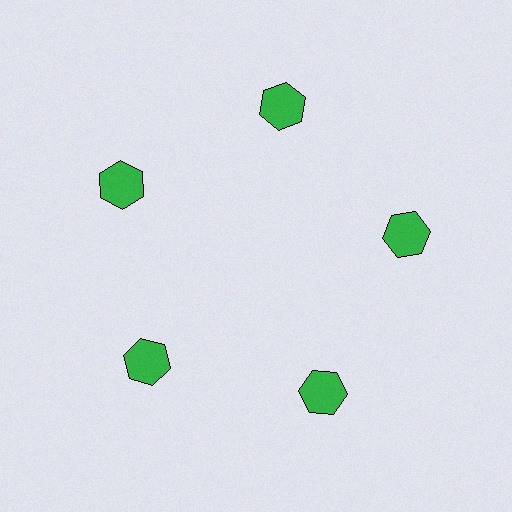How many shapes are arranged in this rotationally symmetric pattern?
There are 5 shapes, arranged in 5 groups of 1.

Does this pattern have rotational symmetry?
Yes, this pattern has 5-fold rotational symmetry. It looks the same after rotating 72 degrees around the center.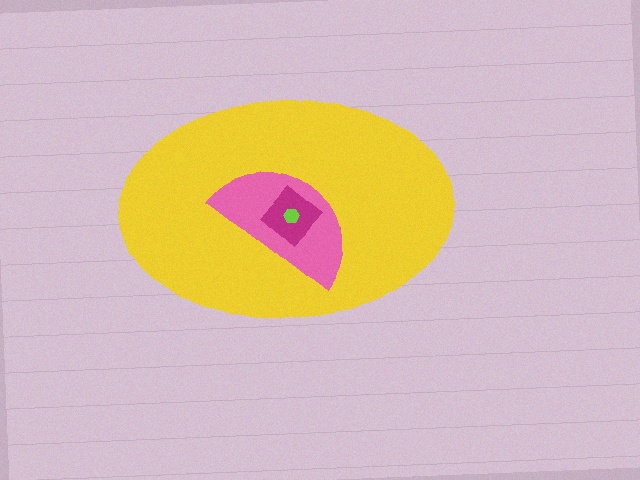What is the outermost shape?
The yellow ellipse.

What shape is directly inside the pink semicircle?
The magenta diamond.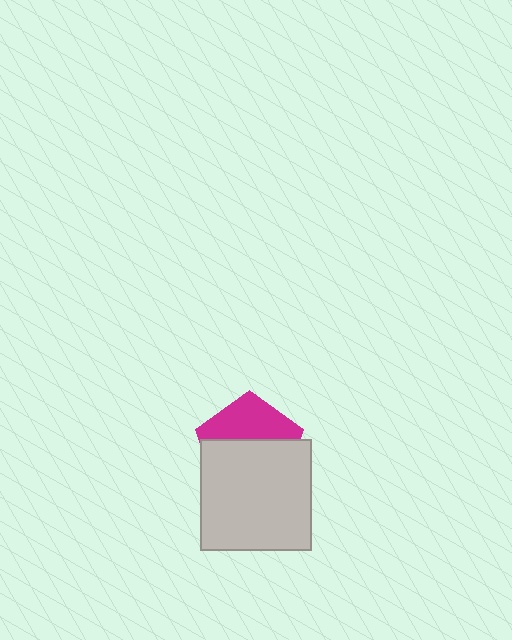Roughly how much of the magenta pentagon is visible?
A small part of it is visible (roughly 41%).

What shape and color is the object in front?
The object in front is a light gray square.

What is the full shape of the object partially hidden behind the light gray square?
The partially hidden object is a magenta pentagon.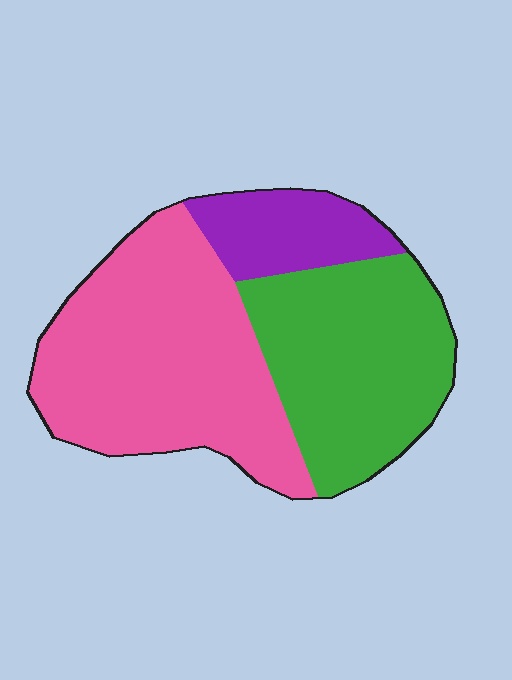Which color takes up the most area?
Pink, at roughly 50%.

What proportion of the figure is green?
Green takes up about three eighths (3/8) of the figure.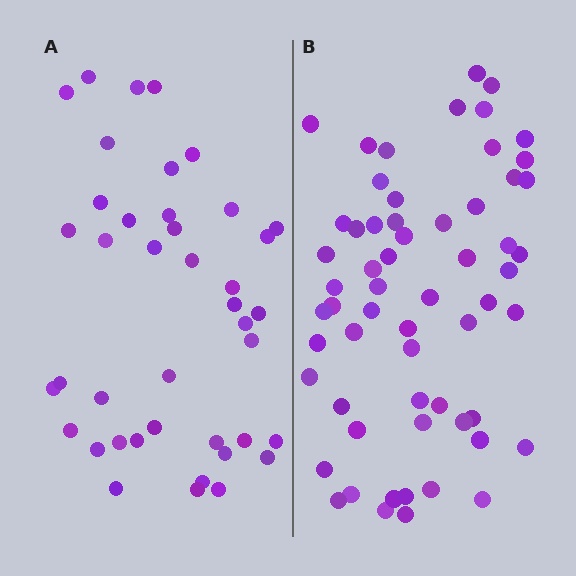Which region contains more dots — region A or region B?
Region B (the right region) has more dots.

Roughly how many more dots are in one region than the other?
Region B has approximately 20 more dots than region A.